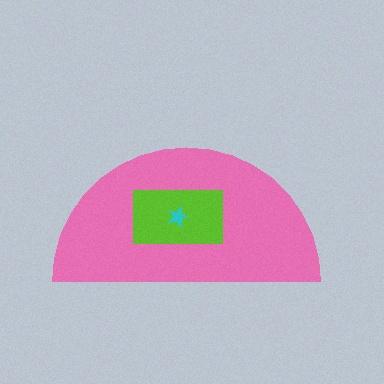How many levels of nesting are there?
3.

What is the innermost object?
The cyan star.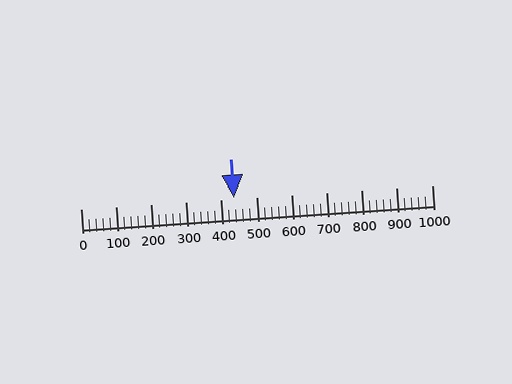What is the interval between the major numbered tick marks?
The major tick marks are spaced 100 units apart.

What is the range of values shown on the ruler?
The ruler shows values from 0 to 1000.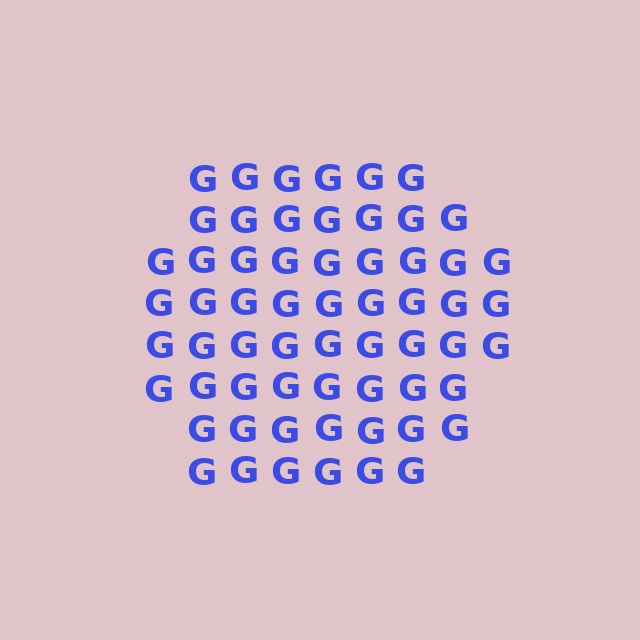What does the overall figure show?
The overall figure shows a hexagon.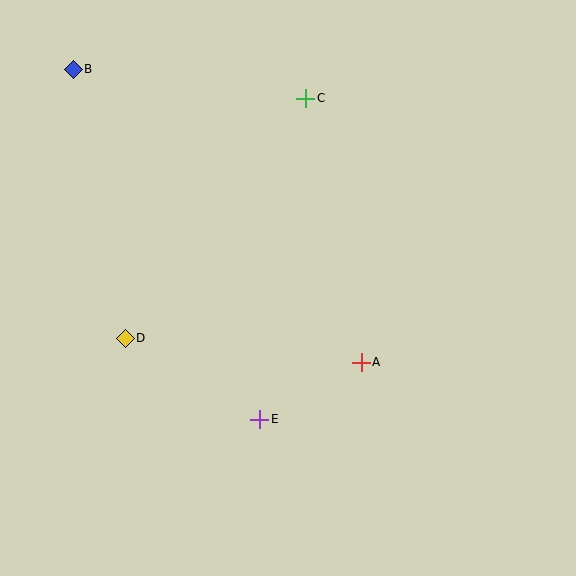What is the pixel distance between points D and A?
The distance between D and A is 237 pixels.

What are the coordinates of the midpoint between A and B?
The midpoint between A and B is at (217, 216).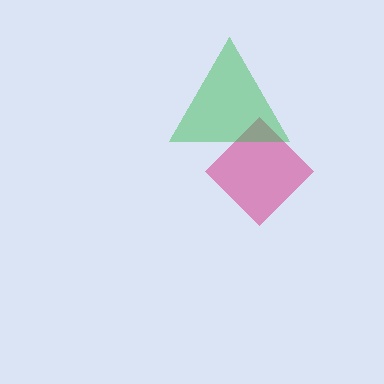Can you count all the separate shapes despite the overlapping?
Yes, there are 2 separate shapes.